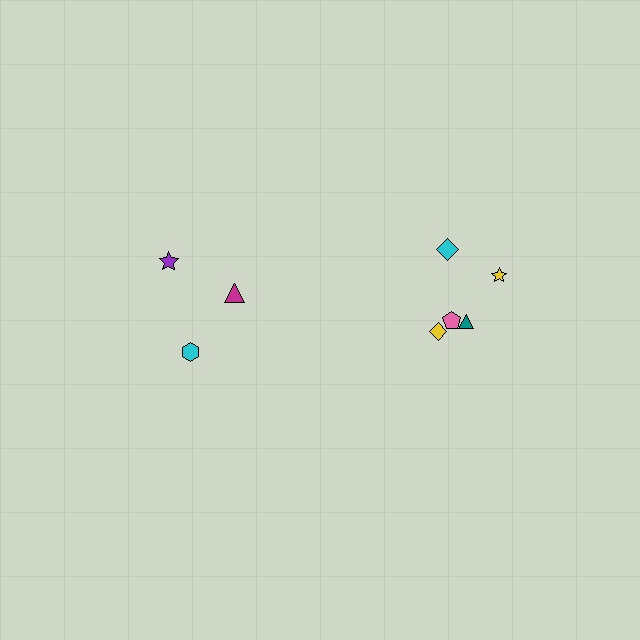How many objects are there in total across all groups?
There are 8 objects.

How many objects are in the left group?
There are 3 objects.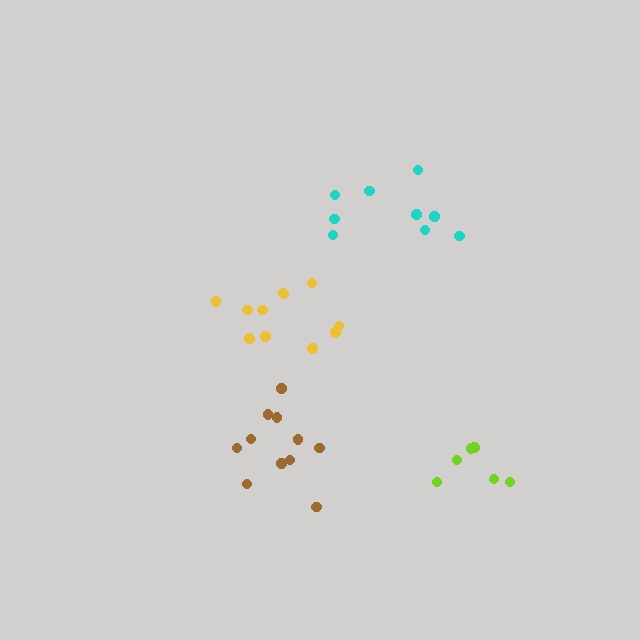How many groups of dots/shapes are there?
There are 4 groups.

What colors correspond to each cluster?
The clusters are colored: cyan, lime, brown, yellow.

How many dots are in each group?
Group 1: 9 dots, Group 2: 6 dots, Group 3: 11 dots, Group 4: 10 dots (36 total).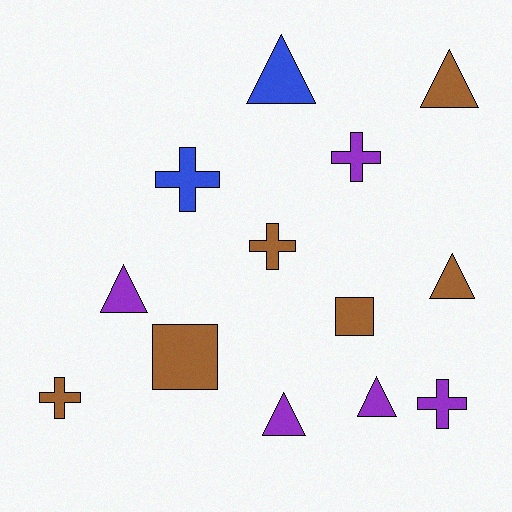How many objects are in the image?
There are 13 objects.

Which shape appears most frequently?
Triangle, with 6 objects.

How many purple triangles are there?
There are 3 purple triangles.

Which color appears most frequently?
Brown, with 6 objects.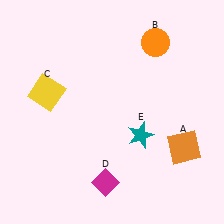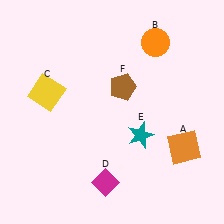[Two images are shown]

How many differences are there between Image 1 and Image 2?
There is 1 difference between the two images.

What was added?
A brown pentagon (F) was added in Image 2.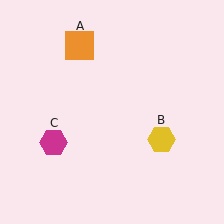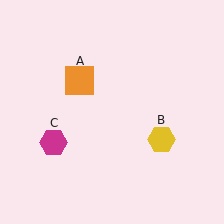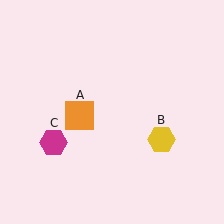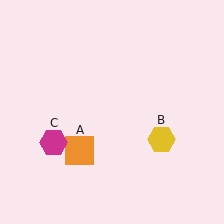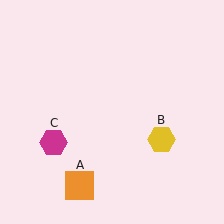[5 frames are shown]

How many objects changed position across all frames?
1 object changed position: orange square (object A).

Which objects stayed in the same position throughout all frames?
Yellow hexagon (object B) and magenta hexagon (object C) remained stationary.